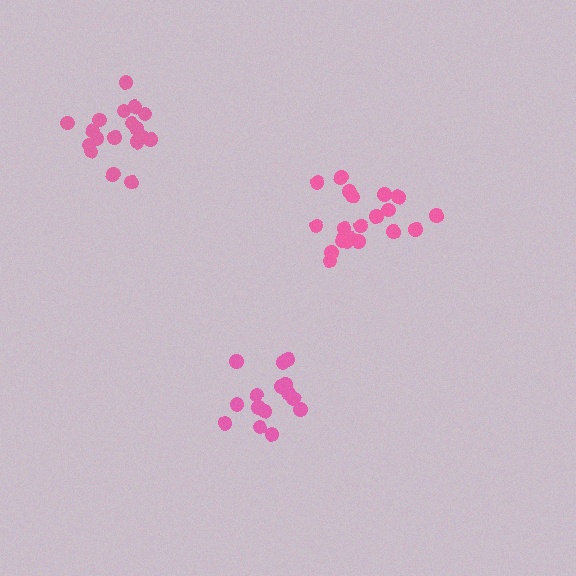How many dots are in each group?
Group 1: 15 dots, Group 2: 21 dots, Group 3: 18 dots (54 total).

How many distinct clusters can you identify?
There are 3 distinct clusters.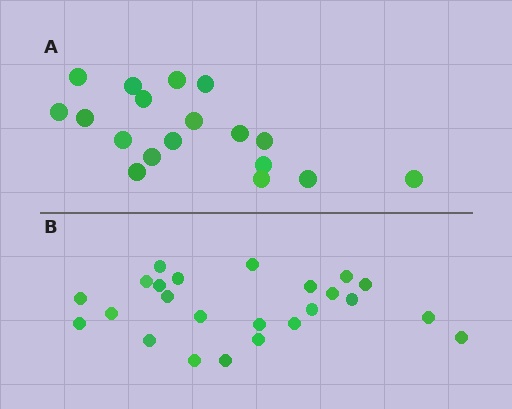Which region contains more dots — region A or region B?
Region B (the bottom region) has more dots.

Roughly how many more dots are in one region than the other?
Region B has about 6 more dots than region A.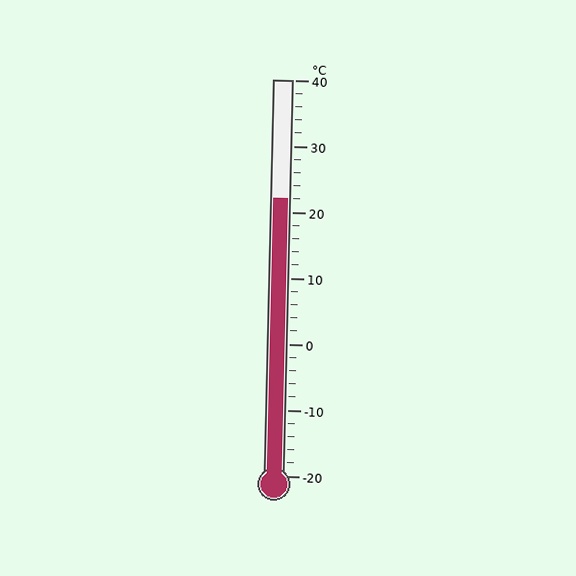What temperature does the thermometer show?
The thermometer shows approximately 22°C.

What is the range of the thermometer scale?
The thermometer scale ranges from -20°C to 40°C.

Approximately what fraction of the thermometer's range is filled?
The thermometer is filled to approximately 70% of its range.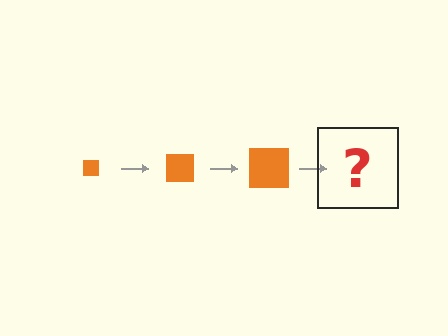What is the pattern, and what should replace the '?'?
The pattern is that the square gets progressively larger each step. The '?' should be an orange square, larger than the previous one.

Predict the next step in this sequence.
The next step is an orange square, larger than the previous one.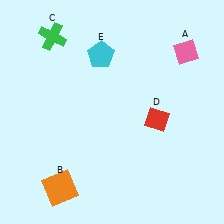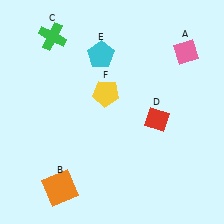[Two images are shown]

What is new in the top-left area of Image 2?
A yellow pentagon (F) was added in the top-left area of Image 2.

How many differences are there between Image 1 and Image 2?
There is 1 difference between the two images.